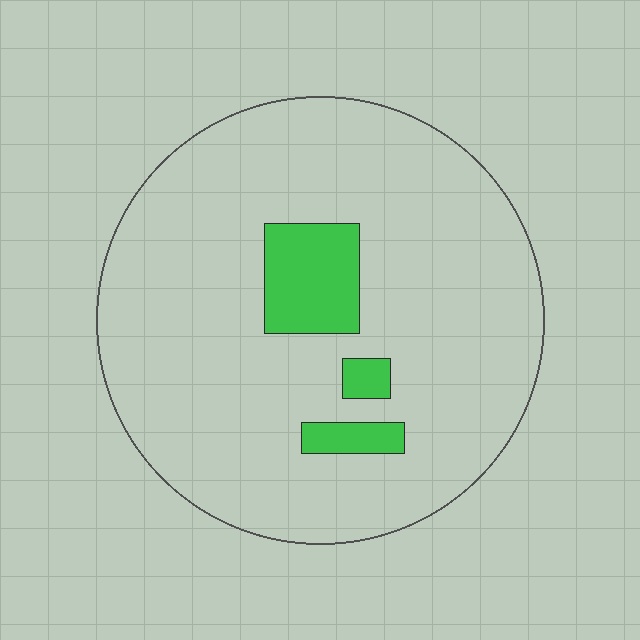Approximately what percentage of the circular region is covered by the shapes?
Approximately 10%.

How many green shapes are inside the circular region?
3.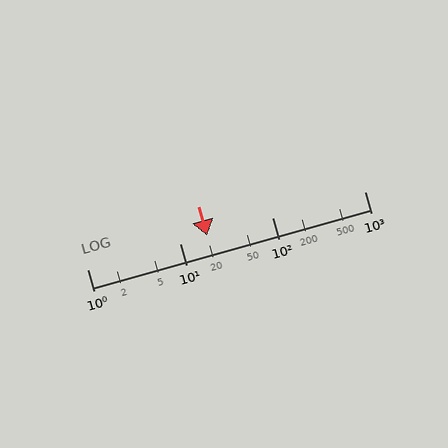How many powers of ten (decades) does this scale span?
The scale spans 3 decades, from 1 to 1000.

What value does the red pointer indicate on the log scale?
The pointer indicates approximately 20.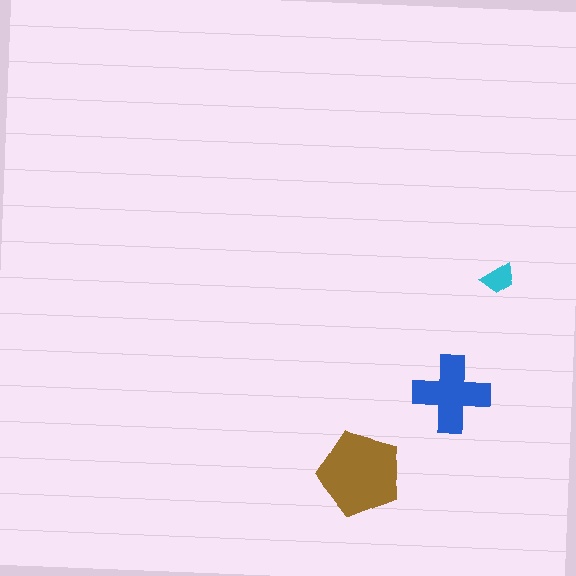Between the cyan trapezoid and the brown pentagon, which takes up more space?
The brown pentagon.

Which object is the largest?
The brown pentagon.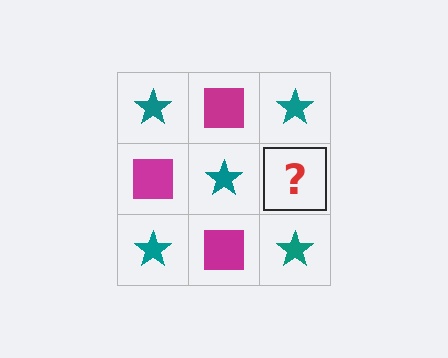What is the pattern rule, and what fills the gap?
The rule is that it alternates teal star and magenta square in a checkerboard pattern. The gap should be filled with a magenta square.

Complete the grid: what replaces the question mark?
The question mark should be replaced with a magenta square.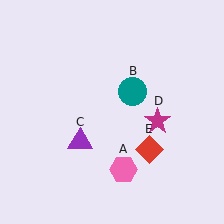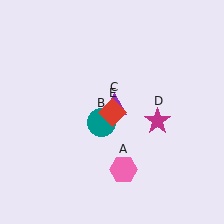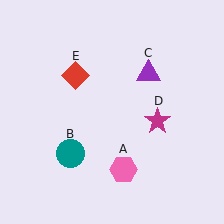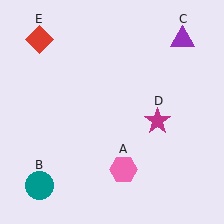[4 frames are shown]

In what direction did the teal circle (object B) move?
The teal circle (object B) moved down and to the left.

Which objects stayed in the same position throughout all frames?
Pink hexagon (object A) and magenta star (object D) remained stationary.